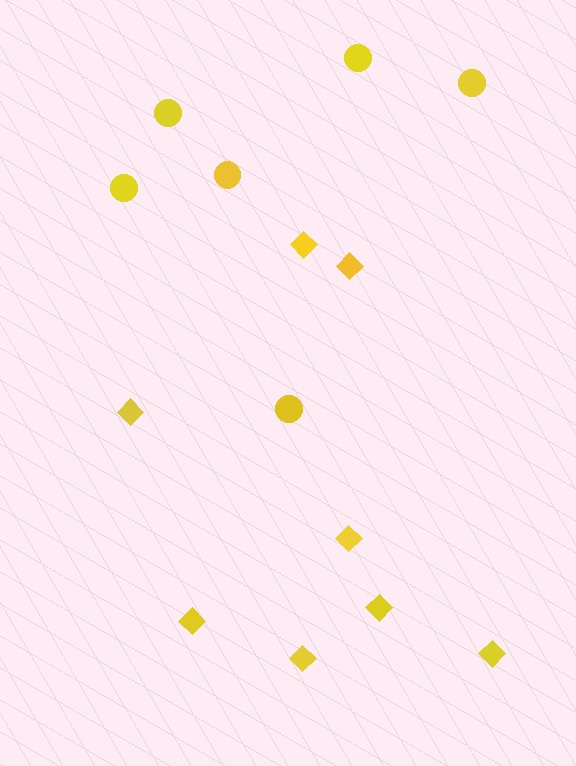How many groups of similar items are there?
There are 2 groups: one group of diamonds (8) and one group of circles (6).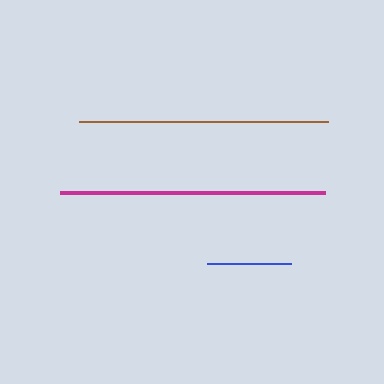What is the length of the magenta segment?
The magenta segment is approximately 265 pixels long.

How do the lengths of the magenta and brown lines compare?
The magenta and brown lines are approximately the same length.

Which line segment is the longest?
The magenta line is the longest at approximately 265 pixels.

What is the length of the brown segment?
The brown segment is approximately 249 pixels long.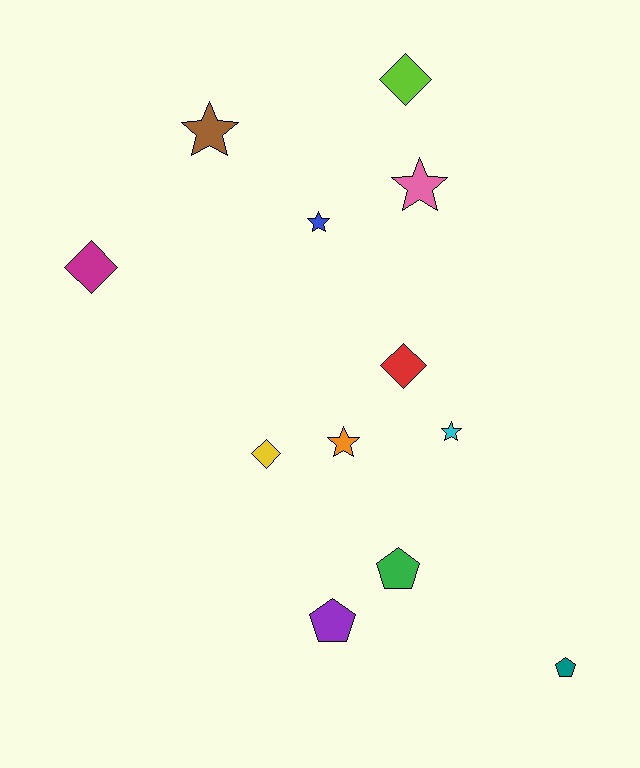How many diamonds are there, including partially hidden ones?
There are 4 diamonds.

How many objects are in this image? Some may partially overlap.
There are 12 objects.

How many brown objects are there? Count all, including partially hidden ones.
There is 1 brown object.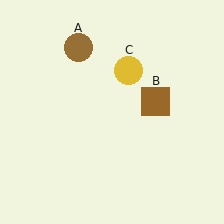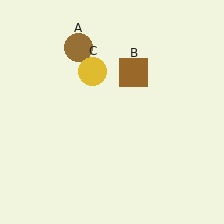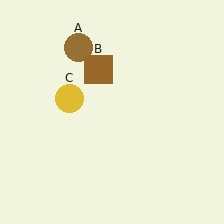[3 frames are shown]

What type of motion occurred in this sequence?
The brown square (object B), yellow circle (object C) rotated counterclockwise around the center of the scene.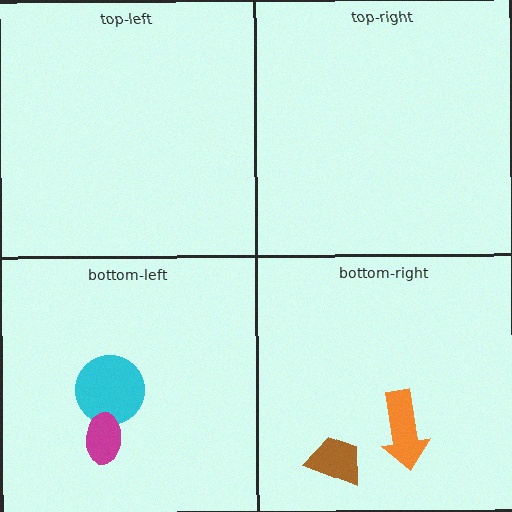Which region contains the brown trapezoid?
The bottom-right region.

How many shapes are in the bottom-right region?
2.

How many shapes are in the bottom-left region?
2.